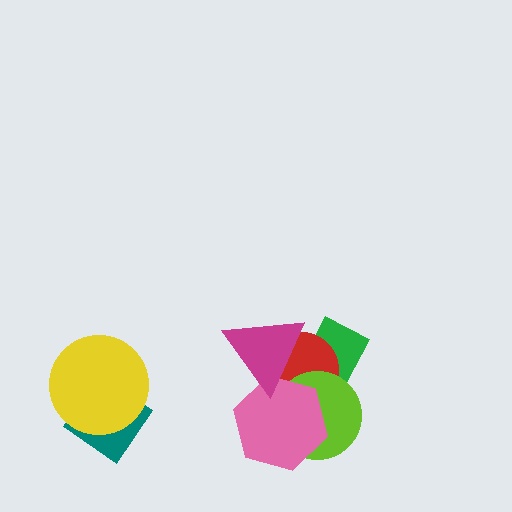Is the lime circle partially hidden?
Yes, it is partially covered by another shape.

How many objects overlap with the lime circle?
3 objects overlap with the lime circle.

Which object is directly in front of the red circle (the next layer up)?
The lime circle is directly in front of the red circle.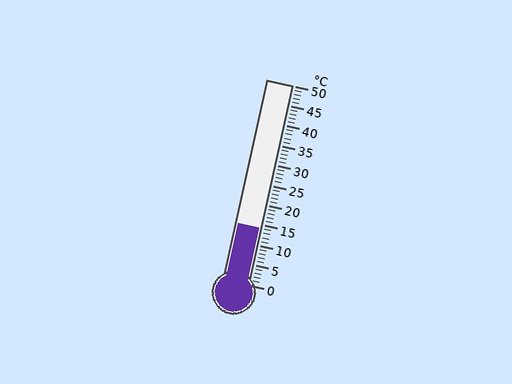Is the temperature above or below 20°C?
The temperature is below 20°C.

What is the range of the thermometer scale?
The thermometer scale ranges from 0°C to 50°C.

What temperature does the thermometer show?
The thermometer shows approximately 14°C.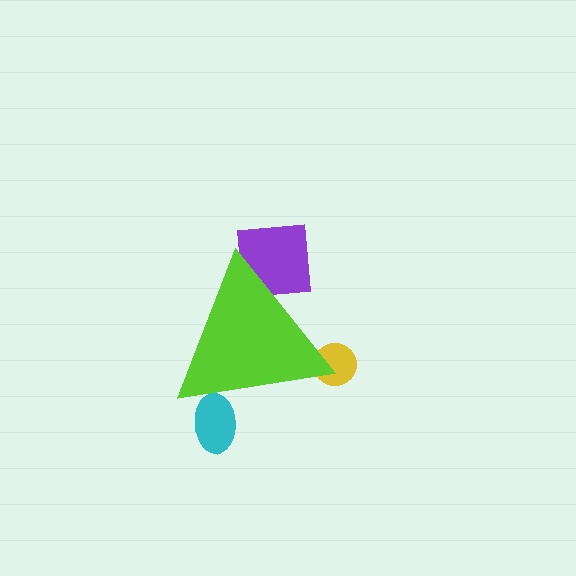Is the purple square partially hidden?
Yes, the purple square is partially hidden behind the lime triangle.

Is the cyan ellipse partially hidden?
Yes, the cyan ellipse is partially hidden behind the lime triangle.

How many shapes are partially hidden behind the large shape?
3 shapes are partially hidden.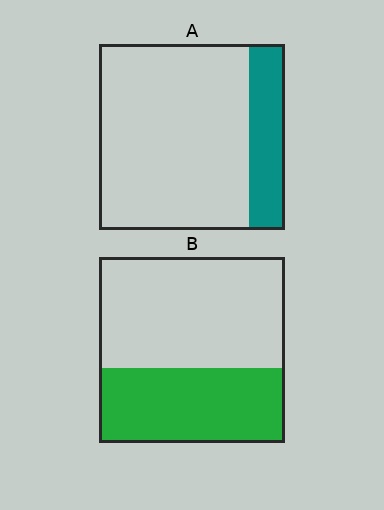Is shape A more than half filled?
No.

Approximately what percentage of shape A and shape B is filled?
A is approximately 20% and B is approximately 40%.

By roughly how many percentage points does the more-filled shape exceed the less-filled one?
By roughly 20 percentage points (B over A).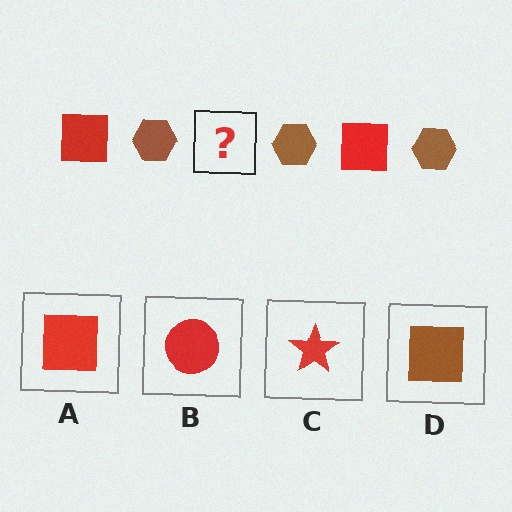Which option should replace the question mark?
Option A.